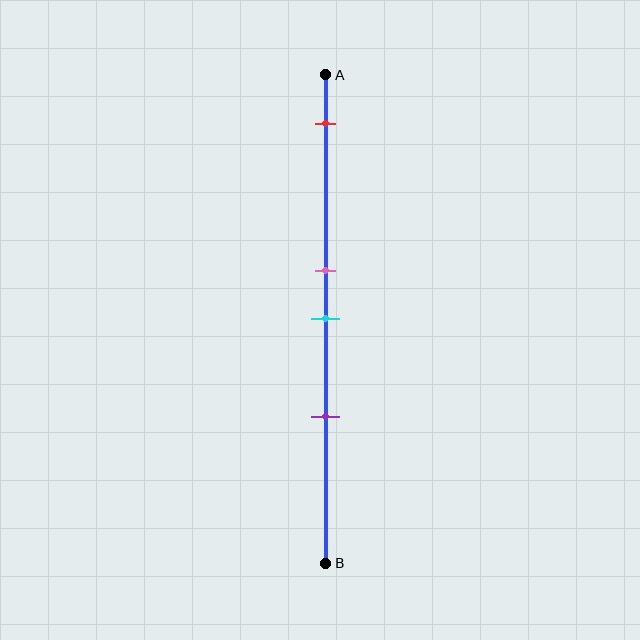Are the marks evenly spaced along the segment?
No, the marks are not evenly spaced.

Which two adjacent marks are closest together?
The pink and cyan marks are the closest adjacent pair.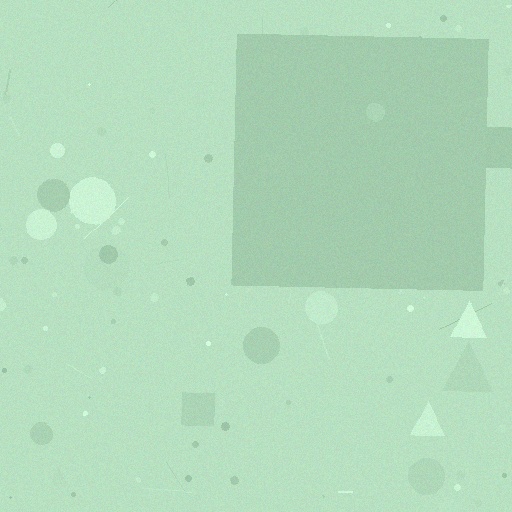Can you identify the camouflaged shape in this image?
The camouflaged shape is a square.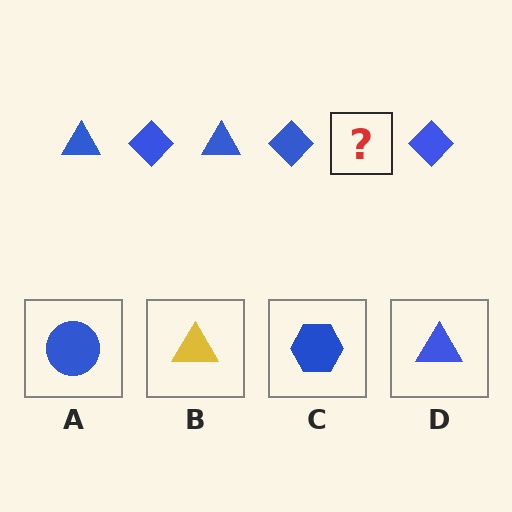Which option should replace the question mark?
Option D.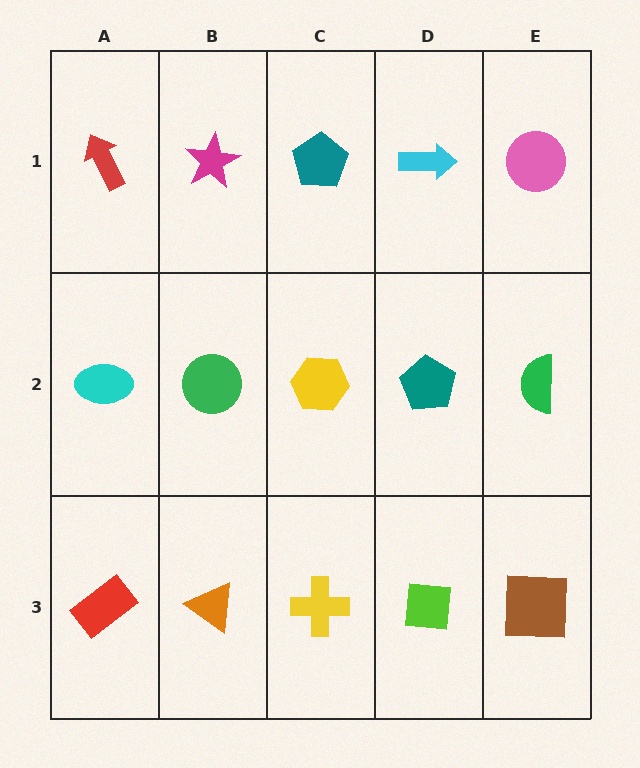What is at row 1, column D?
A cyan arrow.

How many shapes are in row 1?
5 shapes.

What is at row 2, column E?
A green semicircle.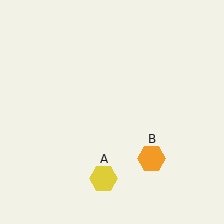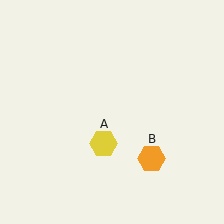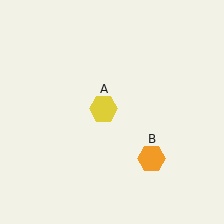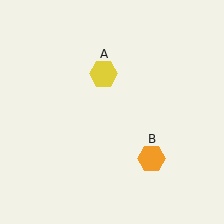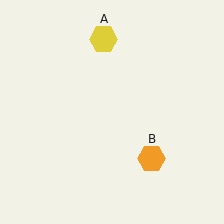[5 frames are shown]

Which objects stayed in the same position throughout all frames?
Orange hexagon (object B) remained stationary.